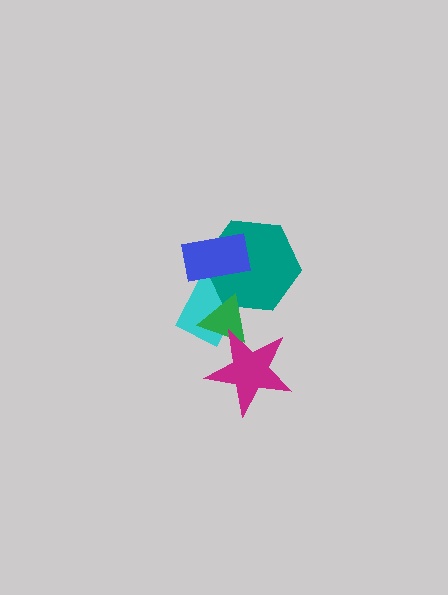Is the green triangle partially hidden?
Yes, it is partially covered by another shape.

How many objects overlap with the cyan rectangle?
3 objects overlap with the cyan rectangle.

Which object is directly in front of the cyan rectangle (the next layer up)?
The teal hexagon is directly in front of the cyan rectangle.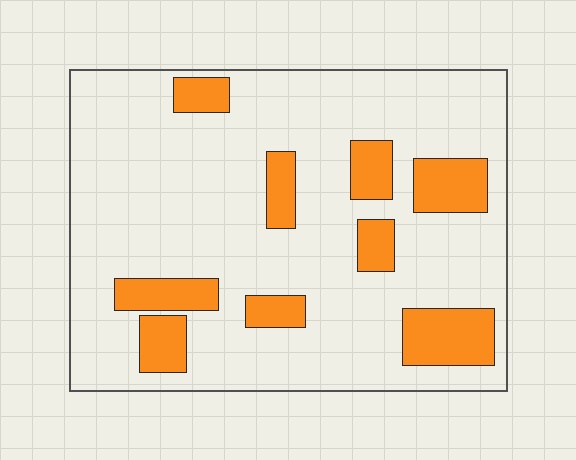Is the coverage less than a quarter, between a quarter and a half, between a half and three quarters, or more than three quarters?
Less than a quarter.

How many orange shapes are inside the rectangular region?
9.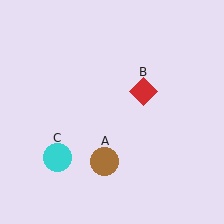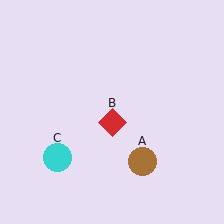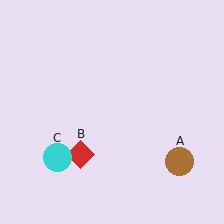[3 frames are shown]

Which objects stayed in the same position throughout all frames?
Cyan circle (object C) remained stationary.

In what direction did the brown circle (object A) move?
The brown circle (object A) moved right.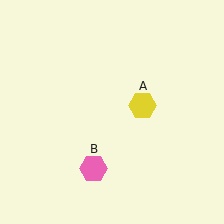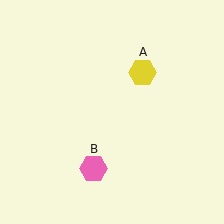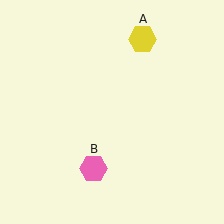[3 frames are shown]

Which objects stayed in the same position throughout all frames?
Pink hexagon (object B) remained stationary.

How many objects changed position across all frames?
1 object changed position: yellow hexagon (object A).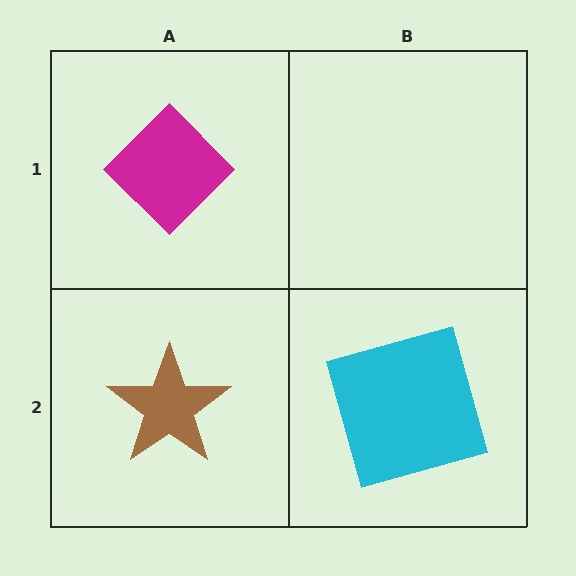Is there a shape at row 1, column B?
No, that cell is empty.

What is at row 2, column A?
A brown star.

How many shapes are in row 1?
1 shape.